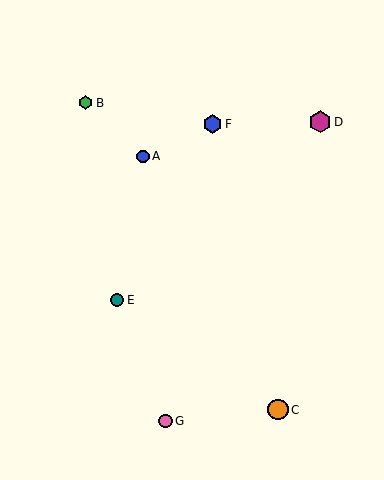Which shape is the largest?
The magenta hexagon (labeled D) is the largest.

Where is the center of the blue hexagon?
The center of the blue hexagon is at (213, 124).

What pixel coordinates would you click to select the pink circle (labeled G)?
Click at (166, 421) to select the pink circle G.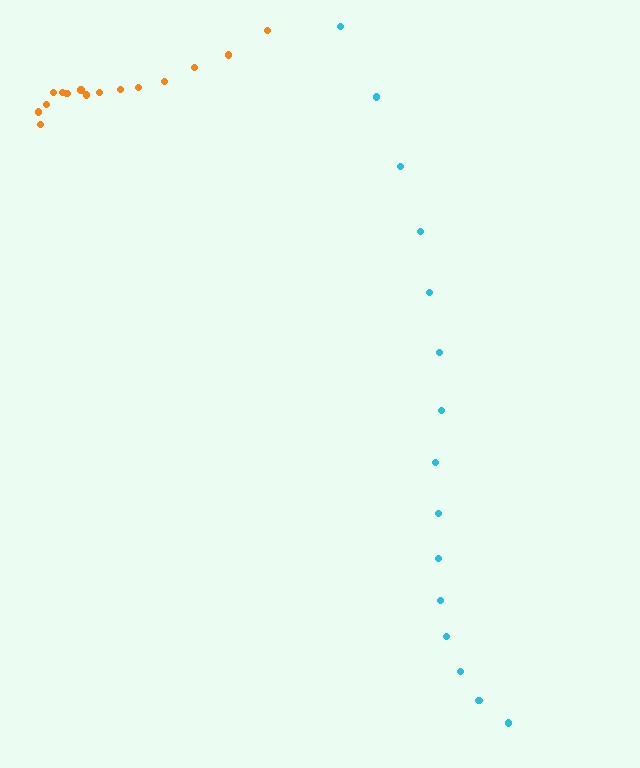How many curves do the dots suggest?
There are 2 distinct paths.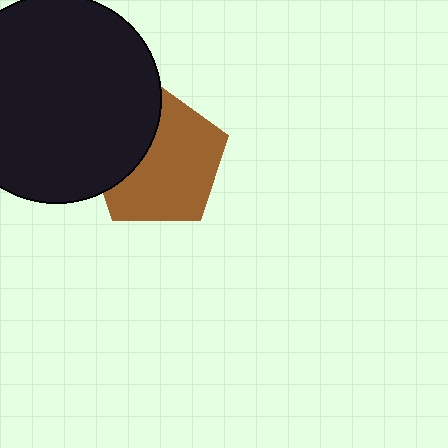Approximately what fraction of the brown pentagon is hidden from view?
Roughly 33% of the brown pentagon is hidden behind the black circle.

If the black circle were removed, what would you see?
You would see the complete brown pentagon.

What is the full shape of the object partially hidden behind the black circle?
The partially hidden object is a brown pentagon.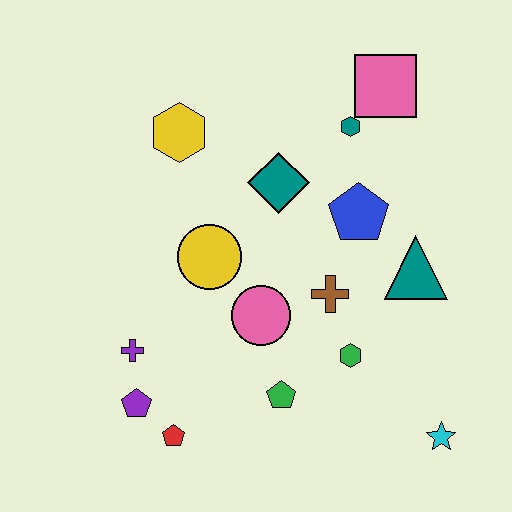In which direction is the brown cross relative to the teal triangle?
The brown cross is to the left of the teal triangle.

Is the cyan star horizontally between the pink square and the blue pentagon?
No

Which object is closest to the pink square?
The teal hexagon is closest to the pink square.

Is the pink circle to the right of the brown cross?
No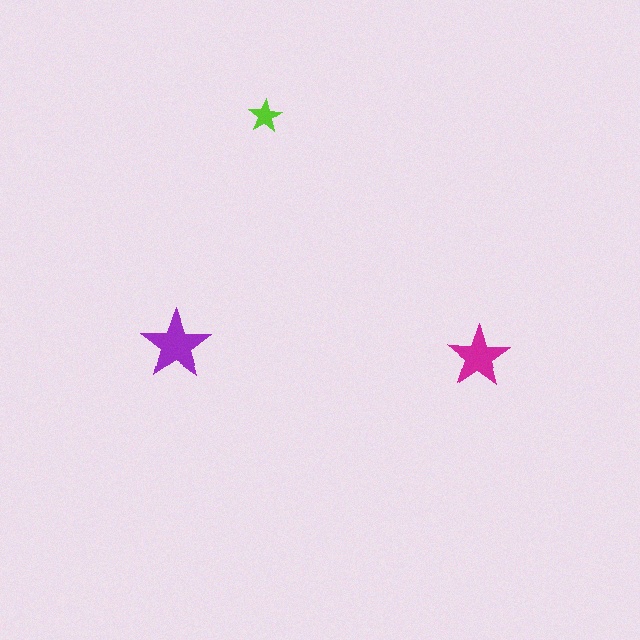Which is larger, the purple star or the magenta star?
The purple one.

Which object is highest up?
The lime star is topmost.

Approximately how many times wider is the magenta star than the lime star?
About 2 times wider.